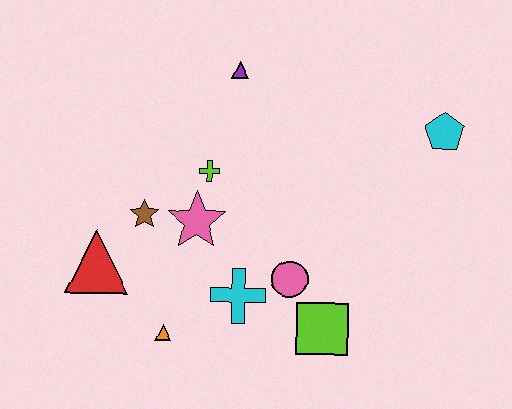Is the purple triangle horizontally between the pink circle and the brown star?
Yes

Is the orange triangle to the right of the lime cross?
No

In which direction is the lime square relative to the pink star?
The lime square is to the right of the pink star.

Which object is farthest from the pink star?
The cyan pentagon is farthest from the pink star.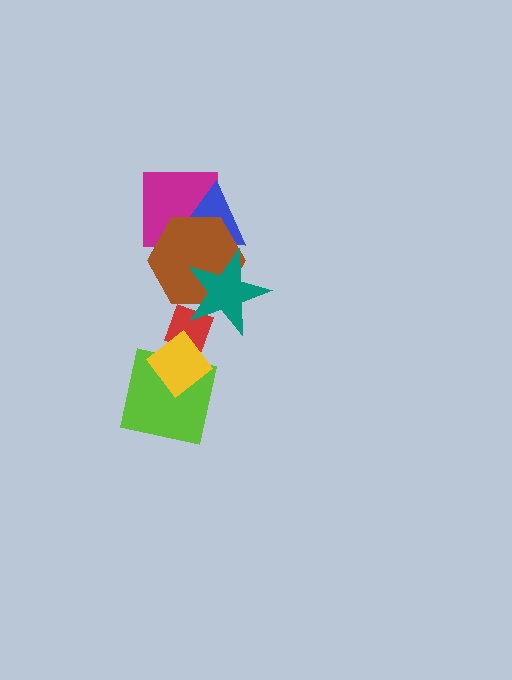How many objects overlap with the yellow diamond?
2 objects overlap with the yellow diamond.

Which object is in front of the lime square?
The yellow diamond is in front of the lime square.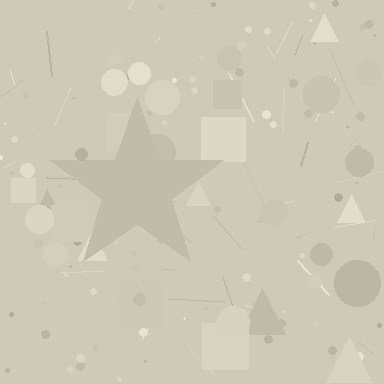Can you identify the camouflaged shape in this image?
The camouflaged shape is a star.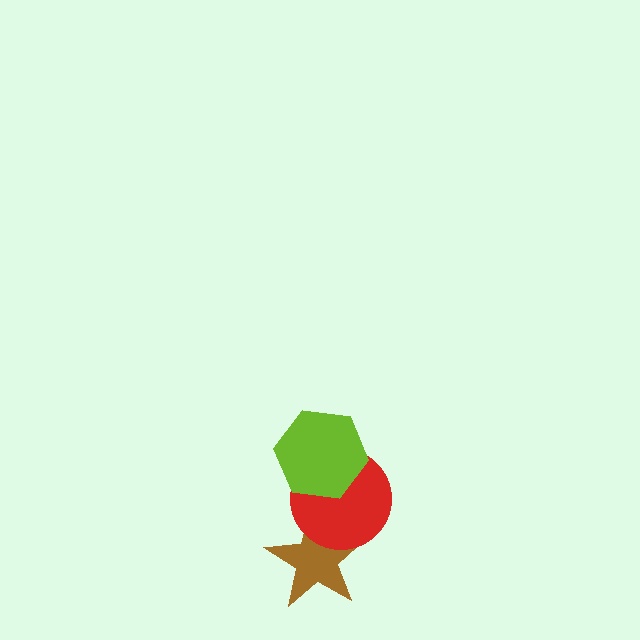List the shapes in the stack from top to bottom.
From top to bottom: the lime hexagon, the red circle, the brown star.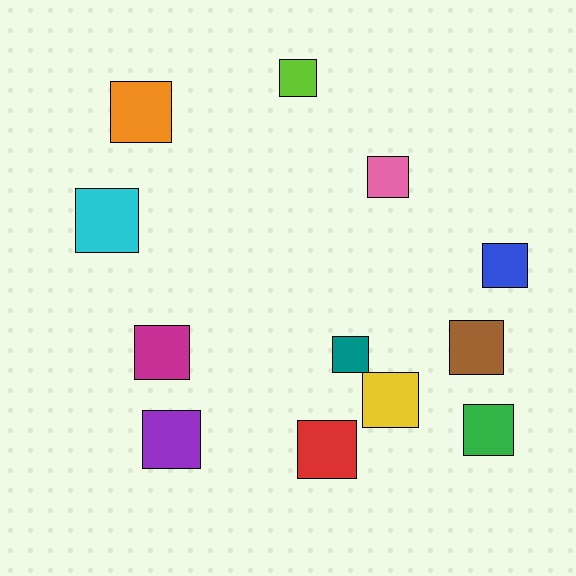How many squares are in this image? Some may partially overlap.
There are 12 squares.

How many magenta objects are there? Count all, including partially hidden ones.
There is 1 magenta object.